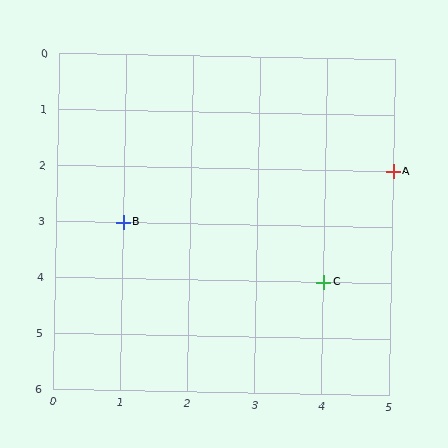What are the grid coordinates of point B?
Point B is at grid coordinates (1, 3).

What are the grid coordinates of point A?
Point A is at grid coordinates (5, 2).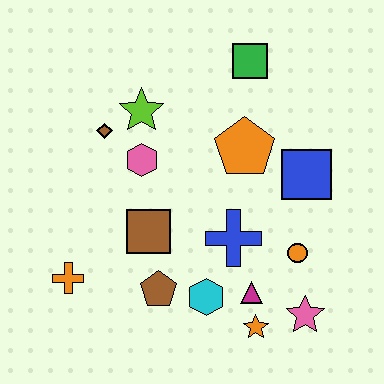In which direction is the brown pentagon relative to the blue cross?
The brown pentagon is to the left of the blue cross.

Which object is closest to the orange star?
The magenta triangle is closest to the orange star.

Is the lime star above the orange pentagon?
Yes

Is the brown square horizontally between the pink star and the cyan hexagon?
No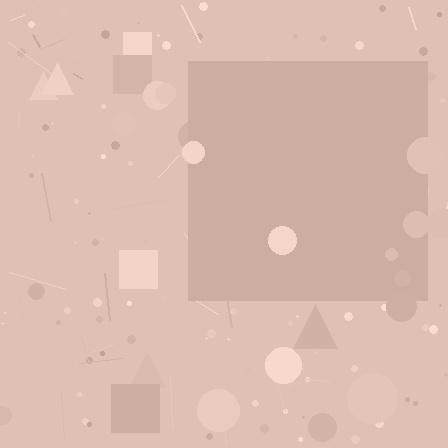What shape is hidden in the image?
A square is hidden in the image.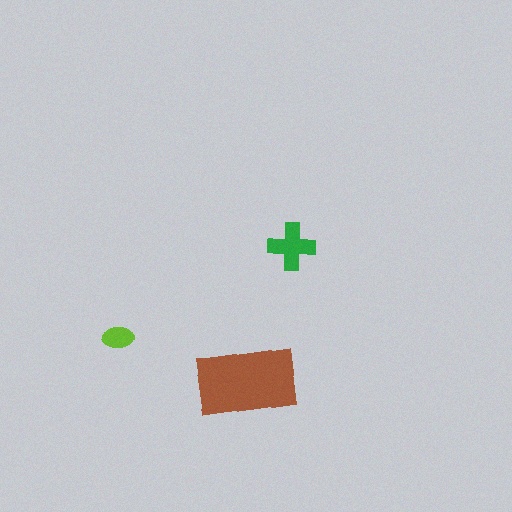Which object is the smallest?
The lime ellipse.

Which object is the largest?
The brown rectangle.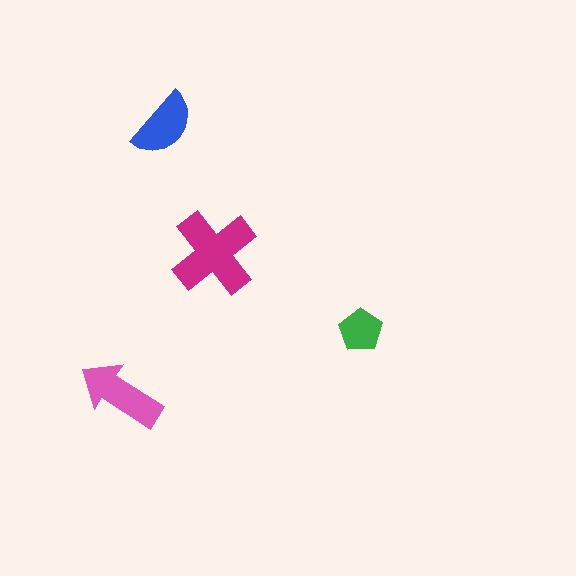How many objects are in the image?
There are 4 objects in the image.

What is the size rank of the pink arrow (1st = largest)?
2nd.